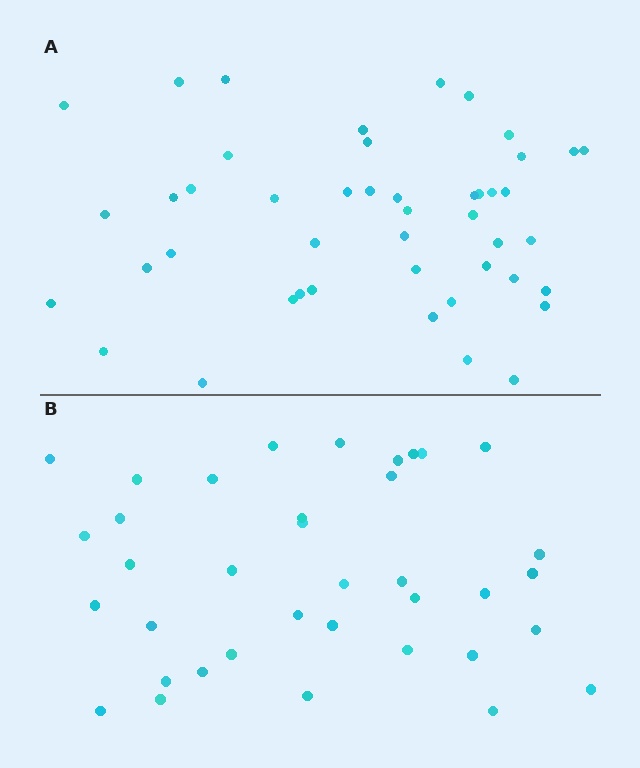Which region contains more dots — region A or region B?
Region A (the top region) has more dots.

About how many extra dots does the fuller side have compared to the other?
Region A has roughly 8 or so more dots than region B.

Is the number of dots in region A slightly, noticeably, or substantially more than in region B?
Region A has only slightly more — the two regions are fairly close. The ratio is roughly 1.2 to 1.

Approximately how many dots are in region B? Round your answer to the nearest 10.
About 40 dots. (The exact count is 37, which rounds to 40.)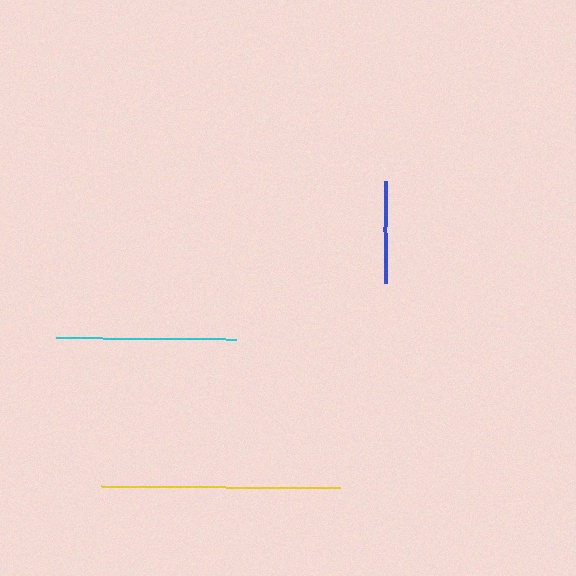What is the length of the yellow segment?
The yellow segment is approximately 239 pixels long.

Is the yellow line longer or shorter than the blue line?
The yellow line is longer than the blue line.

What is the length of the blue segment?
The blue segment is approximately 102 pixels long.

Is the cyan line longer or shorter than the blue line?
The cyan line is longer than the blue line.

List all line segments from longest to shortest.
From longest to shortest: yellow, cyan, blue.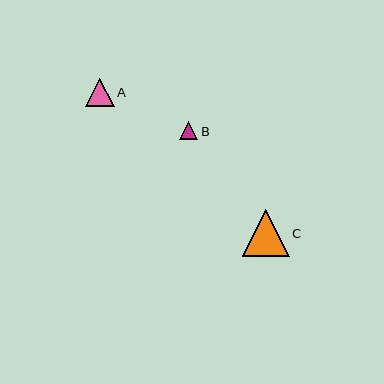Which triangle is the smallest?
Triangle B is the smallest with a size of approximately 18 pixels.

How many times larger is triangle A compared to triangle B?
Triangle A is approximately 1.6 times the size of triangle B.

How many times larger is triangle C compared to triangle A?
Triangle C is approximately 1.6 times the size of triangle A.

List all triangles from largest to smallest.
From largest to smallest: C, A, B.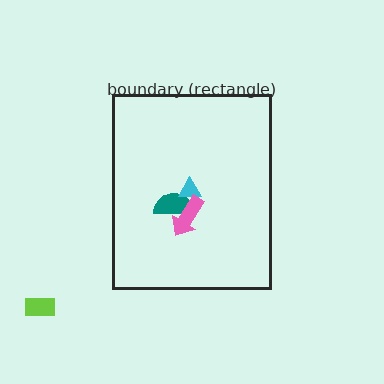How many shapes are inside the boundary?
3 inside, 1 outside.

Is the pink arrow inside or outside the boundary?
Inside.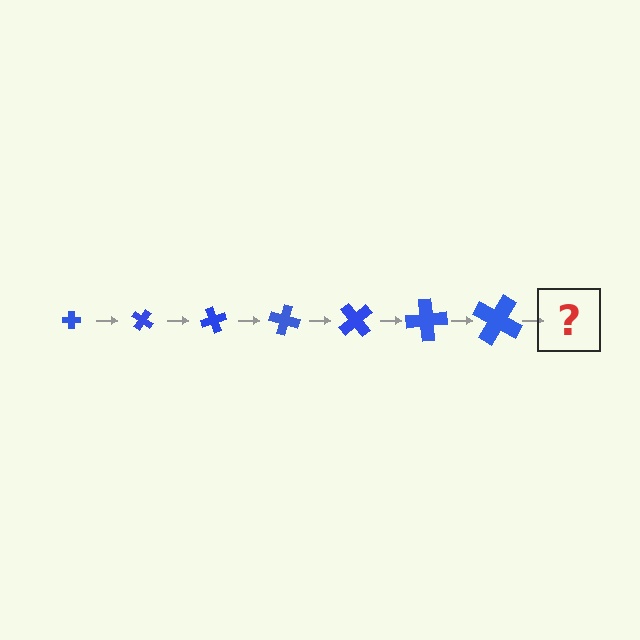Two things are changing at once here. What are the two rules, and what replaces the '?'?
The two rules are that the cross grows larger each step and it rotates 35 degrees each step. The '?' should be a cross, larger than the previous one and rotated 245 degrees from the start.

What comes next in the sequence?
The next element should be a cross, larger than the previous one and rotated 245 degrees from the start.